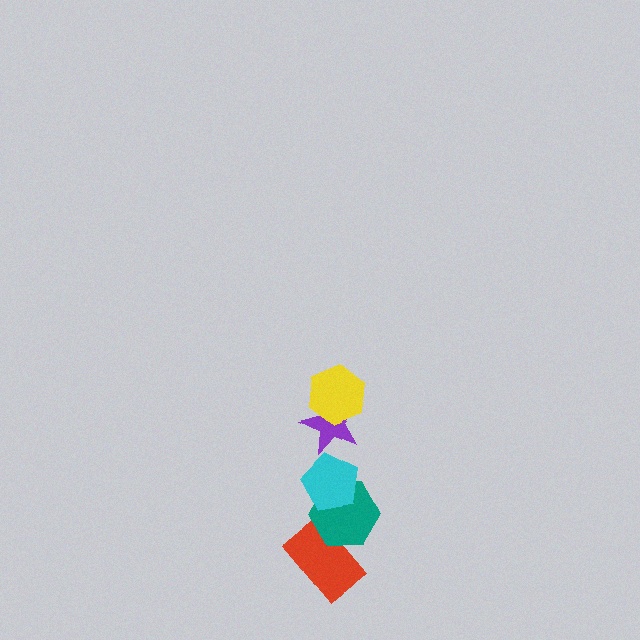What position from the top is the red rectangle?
The red rectangle is 5th from the top.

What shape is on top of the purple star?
The yellow hexagon is on top of the purple star.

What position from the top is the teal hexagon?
The teal hexagon is 4th from the top.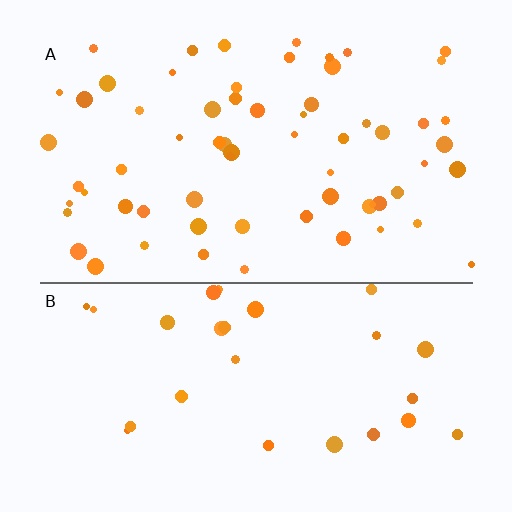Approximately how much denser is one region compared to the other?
Approximately 2.3× — region A over region B.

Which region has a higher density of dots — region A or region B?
A (the top).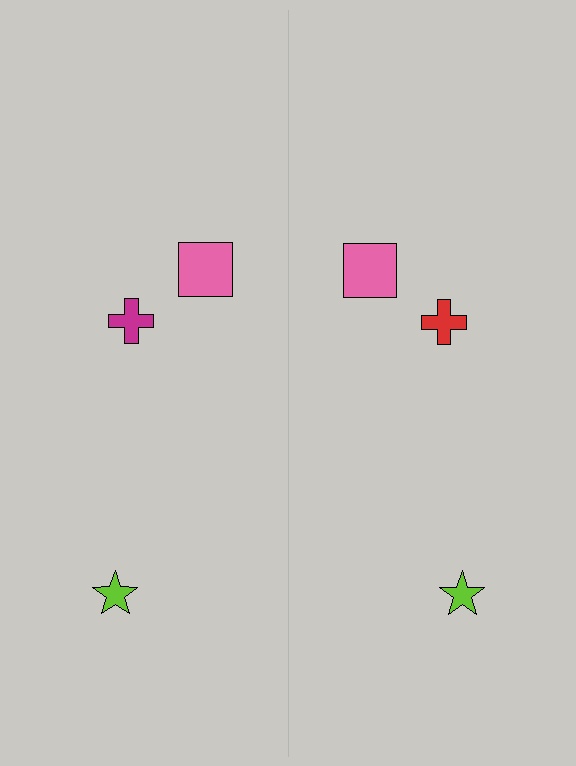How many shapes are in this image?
There are 6 shapes in this image.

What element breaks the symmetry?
The red cross on the right side breaks the symmetry — its mirror counterpart is magenta.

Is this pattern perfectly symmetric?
No, the pattern is not perfectly symmetric. The red cross on the right side breaks the symmetry — its mirror counterpart is magenta.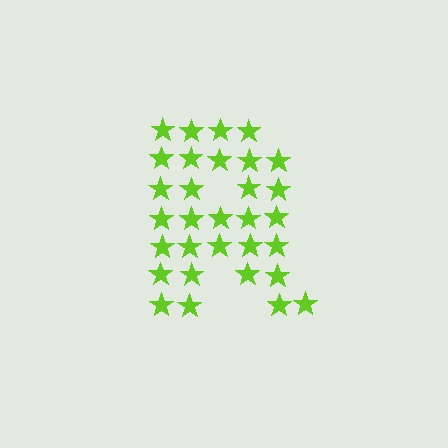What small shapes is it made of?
It is made of small stars.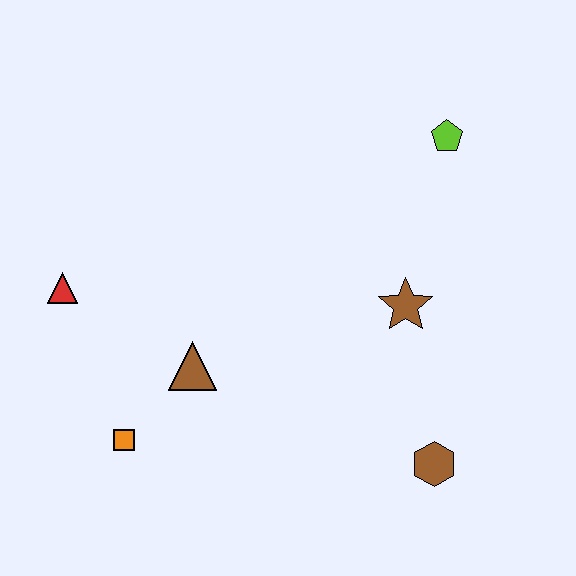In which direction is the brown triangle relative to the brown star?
The brown triangle is to the left of the brown star.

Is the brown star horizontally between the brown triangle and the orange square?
No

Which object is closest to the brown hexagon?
The brown star is closest to the brown hexagon.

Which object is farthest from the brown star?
The red triangle is farthest from the brown star.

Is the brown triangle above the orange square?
Yes